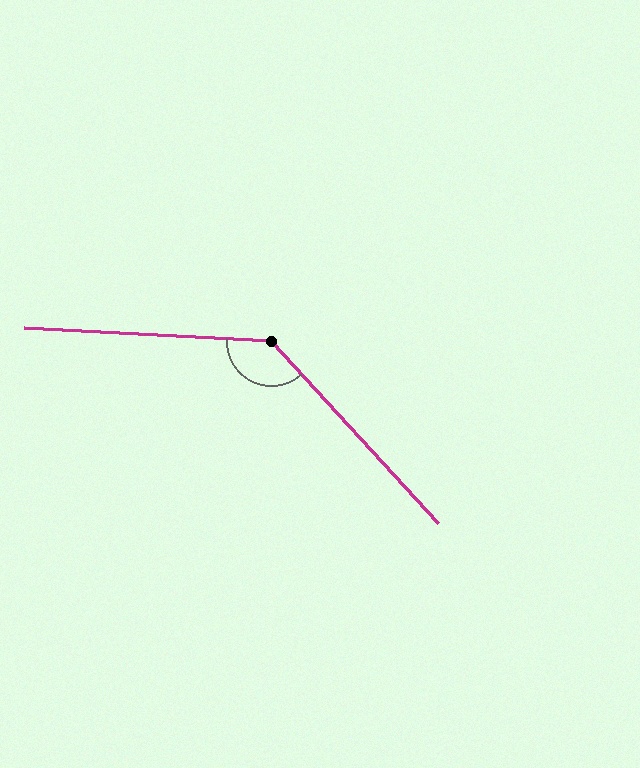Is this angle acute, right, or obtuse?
It is obtuse.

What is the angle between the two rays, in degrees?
Approximately 136 degrees.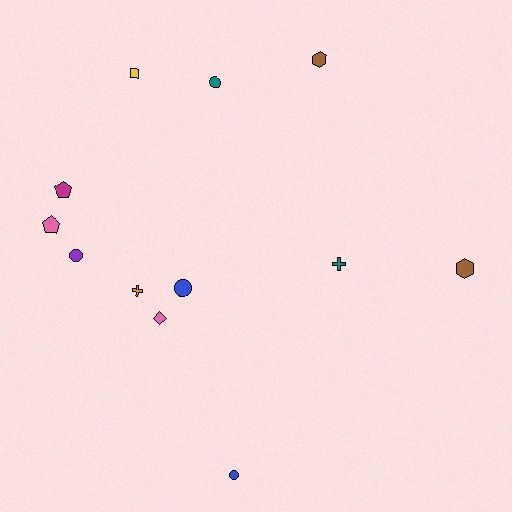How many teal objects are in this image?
There are 2 teal objects.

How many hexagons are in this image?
There are 2 hexagons.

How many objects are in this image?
There are 12 objects.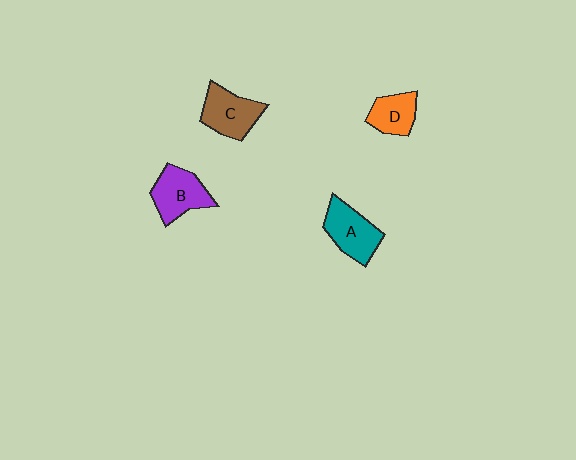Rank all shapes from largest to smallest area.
From largest to smallest: A (teal), B (purple), C (brown), D (orange).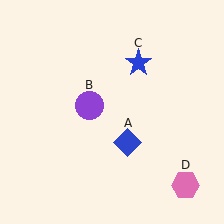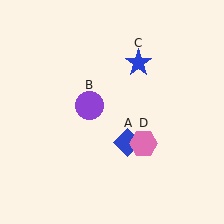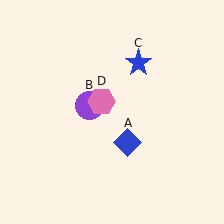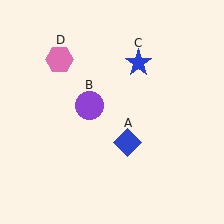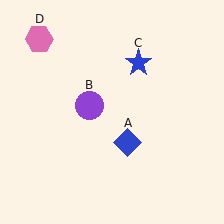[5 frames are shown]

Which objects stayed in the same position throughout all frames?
Blue diamond (object A) and purple circle (object B) and blue star (object C) remained stationary.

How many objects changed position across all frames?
1 object changed position: pink hexagon (object D).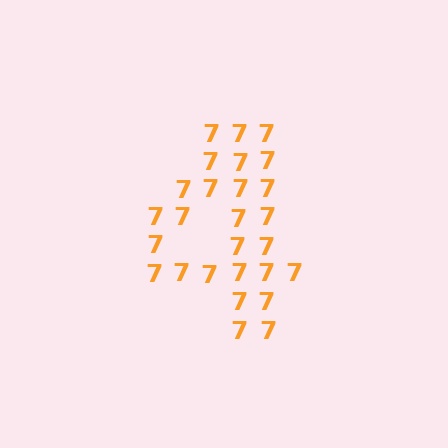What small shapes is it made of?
It is made of small digit 7's.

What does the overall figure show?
The overall figure shows the digit 4.